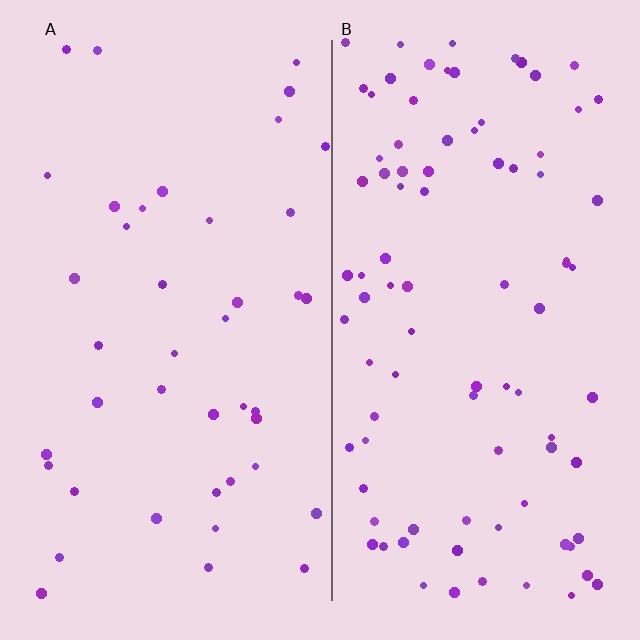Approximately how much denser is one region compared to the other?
Approximately 2.1× — region B over region A.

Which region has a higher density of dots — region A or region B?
B (the right).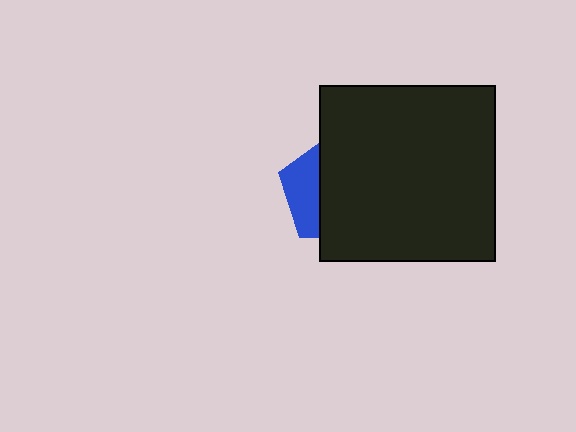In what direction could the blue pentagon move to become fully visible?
The blue pentagon could move left. That would shift it out from behind the black square entirely.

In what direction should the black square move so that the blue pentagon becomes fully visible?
The black square should move right. That is the shortest direction to clear the overlap and leave the blue pentagon fully visible.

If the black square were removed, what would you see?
You would see the complete blue pentagon.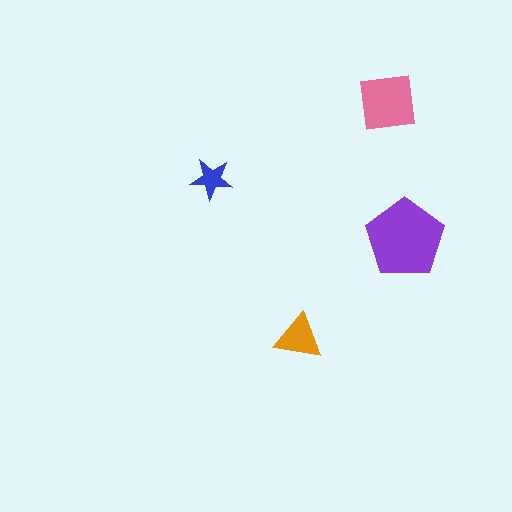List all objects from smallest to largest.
The blue star, the orange triangle, the pink square, the purple pentagon.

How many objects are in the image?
There are 4 objects in the image.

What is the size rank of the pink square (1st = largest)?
2nd.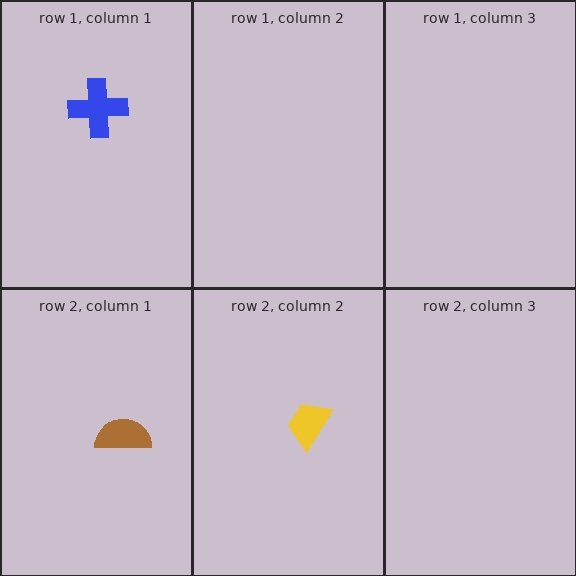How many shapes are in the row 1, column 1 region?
1.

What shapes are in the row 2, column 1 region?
The brown semicircle.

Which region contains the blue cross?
The row 1, column 1 region.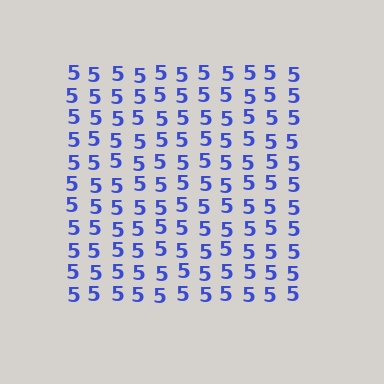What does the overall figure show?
The overall figure shows a square.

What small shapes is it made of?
It is made of small digit 5's.